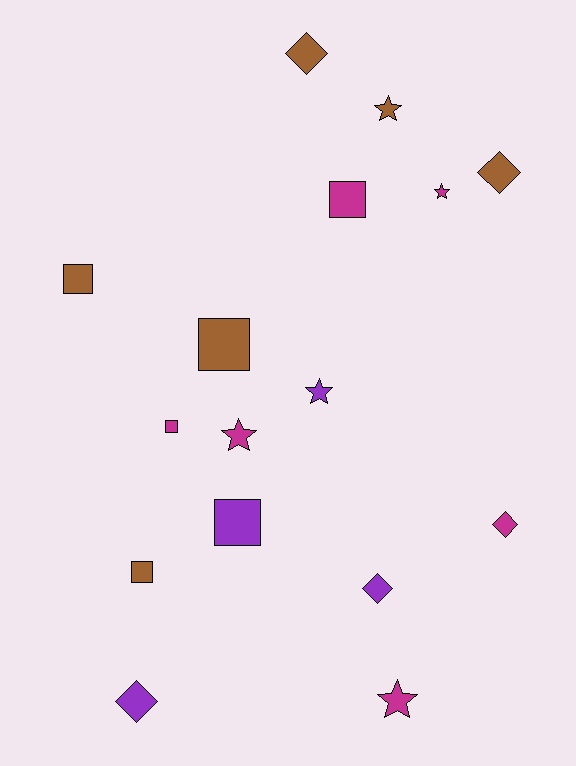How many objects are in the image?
There are 16 objects.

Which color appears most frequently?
Brown, with 6 objects.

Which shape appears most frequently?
Square, with 6 objects.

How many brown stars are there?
There is 1 brown star.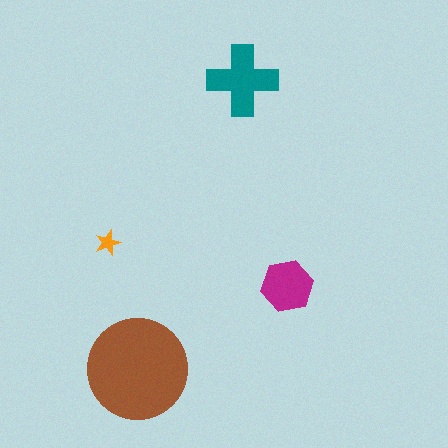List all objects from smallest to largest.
The orange star, the magenta hexagon, the teal cross, the brown circle.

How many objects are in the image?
There are 4 objects in the image.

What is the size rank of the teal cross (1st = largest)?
2nd.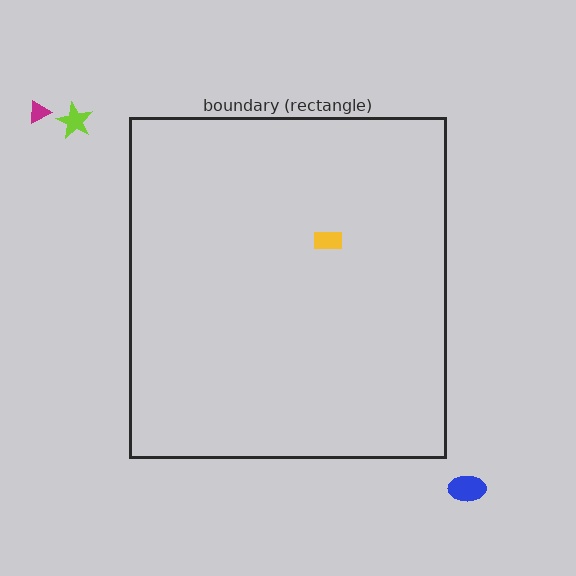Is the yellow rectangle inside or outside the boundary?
Inside.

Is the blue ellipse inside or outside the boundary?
Outside.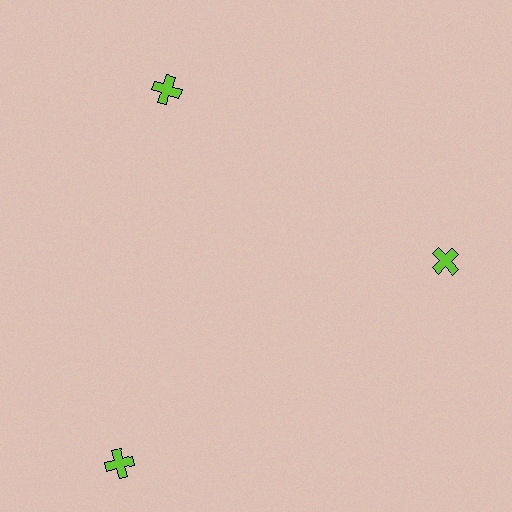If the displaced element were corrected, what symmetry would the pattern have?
It would have 3-fold rotational symmetry — the pattern would map onto itself every 120 degrees.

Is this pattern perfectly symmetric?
No. The 3 lime crosses are arranged in a ring, but one element near the 7 o'clock position is pushed outward from the center, breaking the 3-fold rotational symmetry.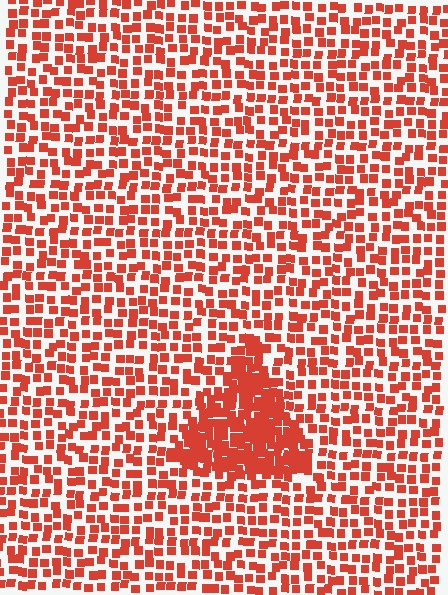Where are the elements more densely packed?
The elements are more densely packed inside the triangle boundary.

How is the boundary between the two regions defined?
The boundary is defined by a change in element density (approximately 2.2x ratio). All elements are the same color, size, and shape.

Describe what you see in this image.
The image contains small red elements arranged at two different densities. A triangle-shaped region is visible where the elements are more densely packed than the surrounding area.